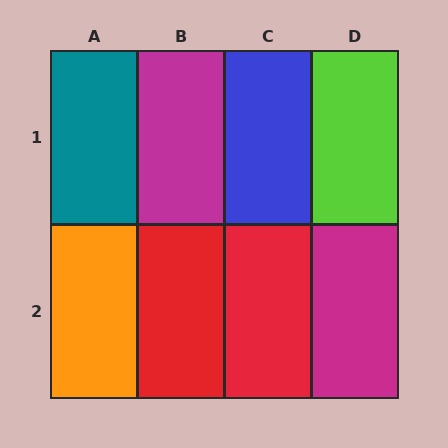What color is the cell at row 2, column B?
Red.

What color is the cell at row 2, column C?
Red.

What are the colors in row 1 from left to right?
Teal, magenta, blue, lime.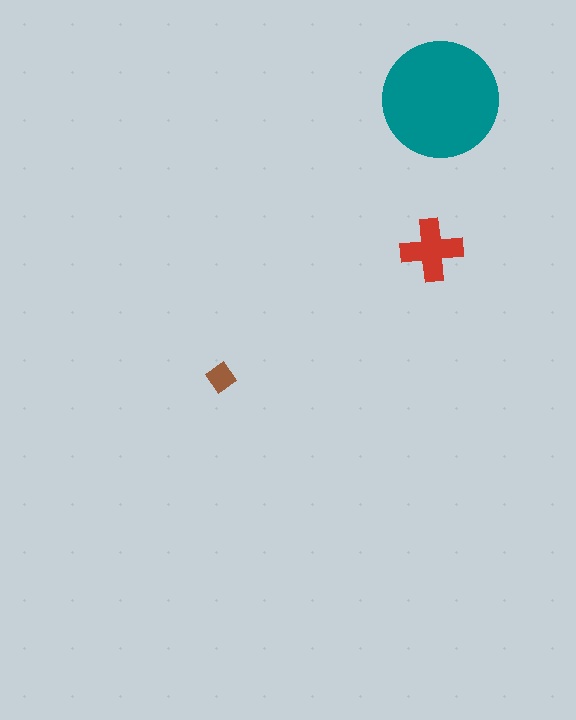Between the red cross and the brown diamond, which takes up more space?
The red cross.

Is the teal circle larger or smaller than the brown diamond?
Larger.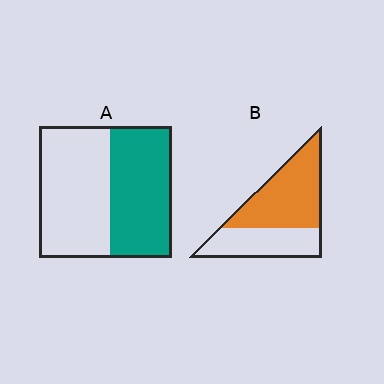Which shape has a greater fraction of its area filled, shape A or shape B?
Shape B.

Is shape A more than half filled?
Roughly half.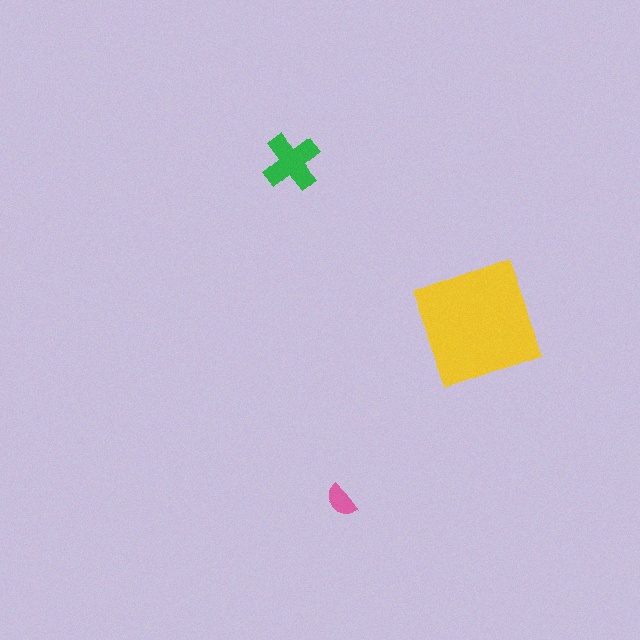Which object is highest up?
The green cross is topmost.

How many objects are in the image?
There are 3 objects in the image.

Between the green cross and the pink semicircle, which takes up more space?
The green cross.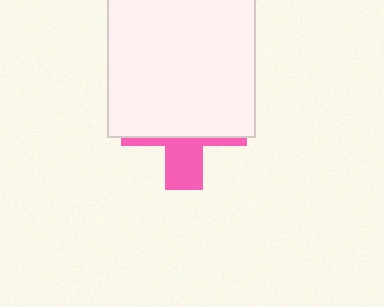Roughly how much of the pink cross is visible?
A small part of it is visible (roughly 33%).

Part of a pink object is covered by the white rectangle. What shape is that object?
It is a cross.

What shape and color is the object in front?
The object in front is a white rectangle.